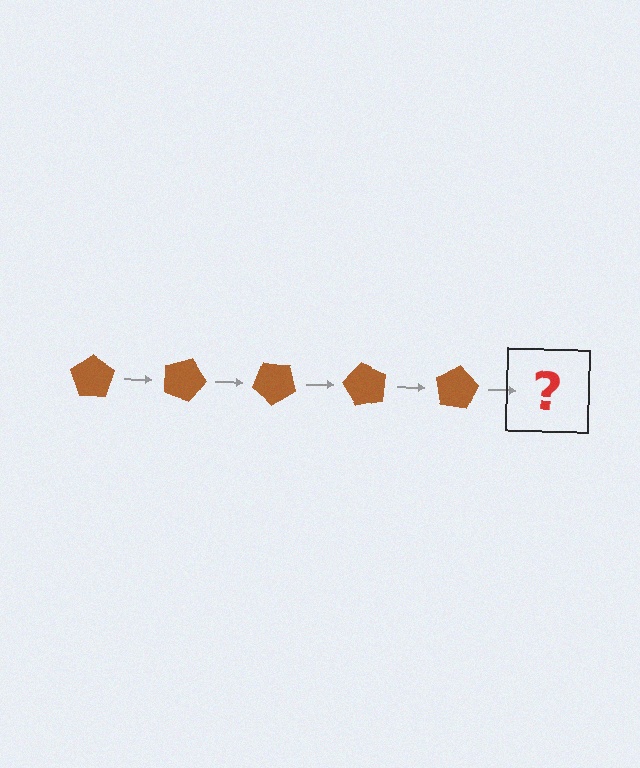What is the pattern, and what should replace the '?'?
The pattern is that the pentagon rotates 20 degrees each step. The '?' should be a brown pentagon rotated 100 degrees.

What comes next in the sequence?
The next element should be a brown pentagon rotated 100 degrees.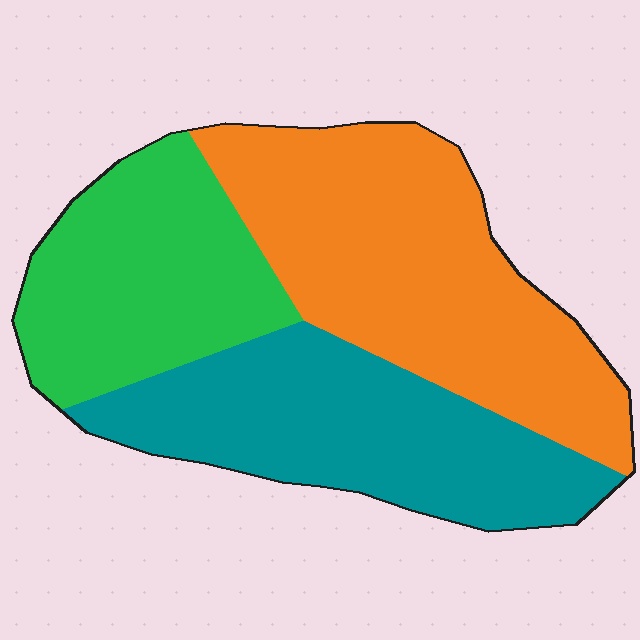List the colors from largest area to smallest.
From largest to smallest: orange, teal, green.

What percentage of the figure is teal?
Teal takes up about one third (1/3) of the figure.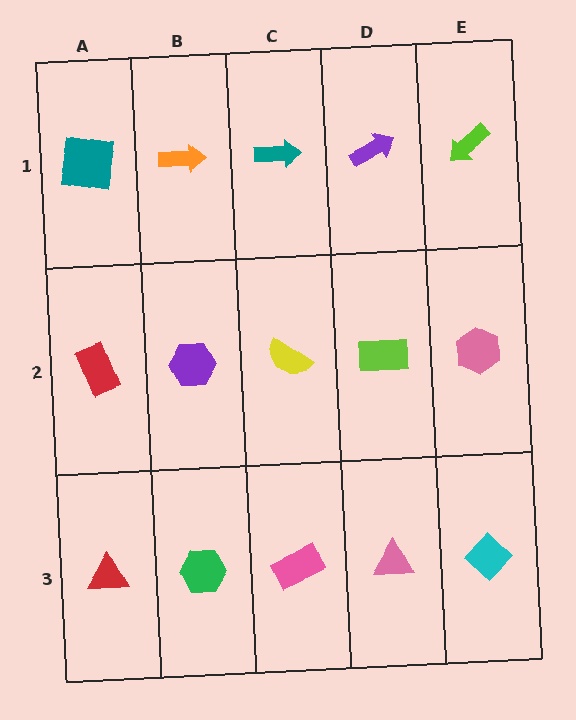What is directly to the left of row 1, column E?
A purple arrow.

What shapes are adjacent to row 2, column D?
A purple arrow (row 1, column D), a pink triangle (row 3, column D), a yellow semicircle (row 2, column C), a pink hexagon (row 2, column E).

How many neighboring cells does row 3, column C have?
3.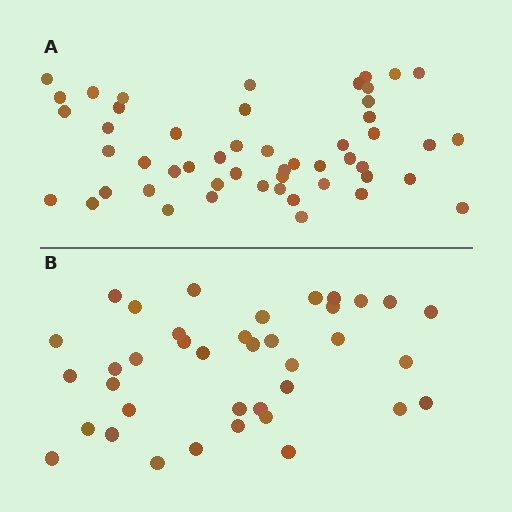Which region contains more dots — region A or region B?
Region A (the top region) has more dots.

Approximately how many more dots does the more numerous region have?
Region A has approximately 15 more dots than region B.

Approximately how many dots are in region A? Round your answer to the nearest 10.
About 50 dots. (The exact count is 51, which rounds to 50.)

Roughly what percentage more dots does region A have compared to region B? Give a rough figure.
About 35% more.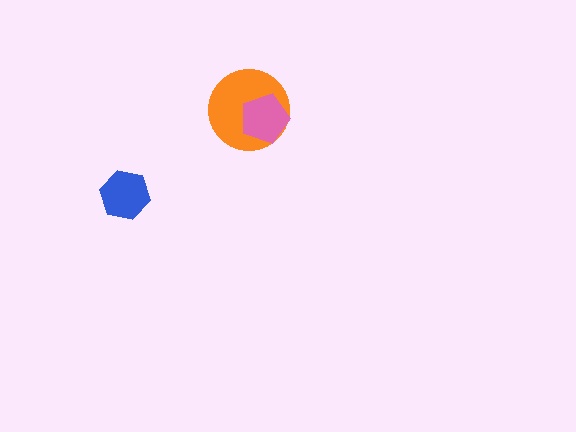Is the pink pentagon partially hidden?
No, no other shape covers it.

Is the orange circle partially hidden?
Yes, it is partially covered by another shape.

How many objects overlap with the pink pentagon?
1 object overlaps with the pink pentagon.